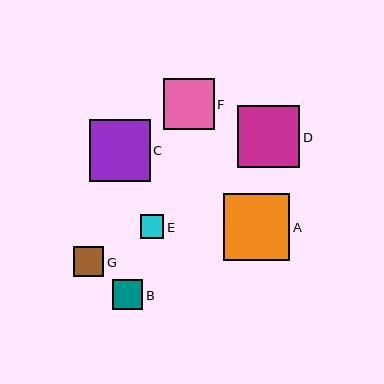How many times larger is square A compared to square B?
Square A is approximately 2.2 times the size of square B.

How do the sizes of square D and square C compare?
Square D and square C are approximately the same size.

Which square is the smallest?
Square E is the smallest with a size of approximately 23 pixels.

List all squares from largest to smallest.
From largest to smallest: A, D, C, F, B, G, E.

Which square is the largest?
Square A is the largest with a size of approximately 66 pixels.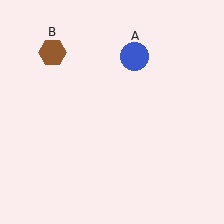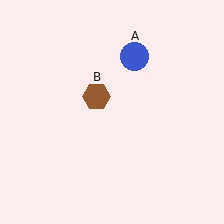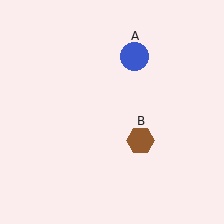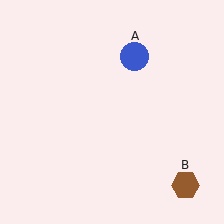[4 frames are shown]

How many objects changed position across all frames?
1 object changed position: brown hexagon (object B).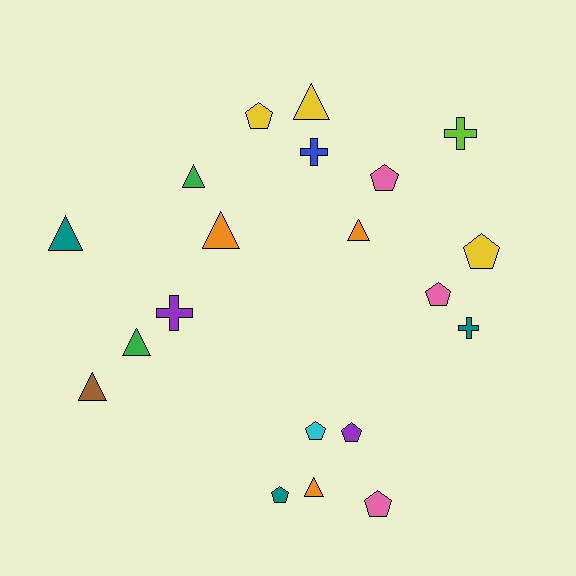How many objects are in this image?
There are 20 objects.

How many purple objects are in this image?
There are 2 purple objects.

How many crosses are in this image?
There are 4 crosses.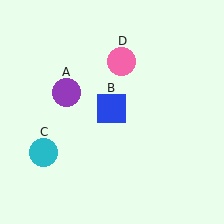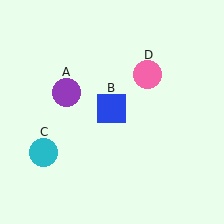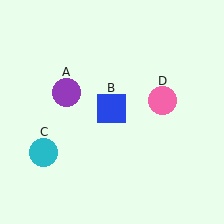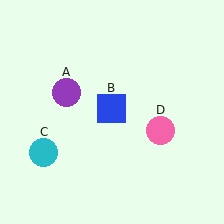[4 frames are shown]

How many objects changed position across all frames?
1 object changed position: pink circle (object D).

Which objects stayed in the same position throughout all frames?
Purple circle (object A) and blue square (object B) and cyan circle (object C) remained stationary.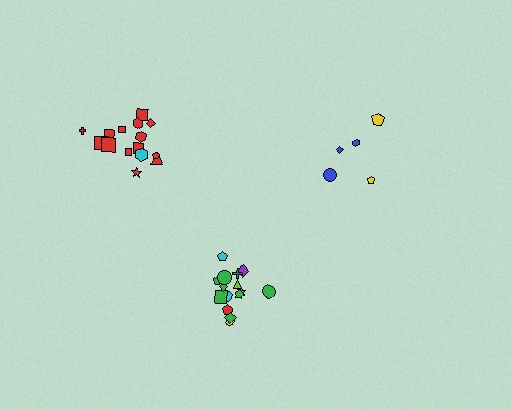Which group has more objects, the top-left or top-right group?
The top-left group.